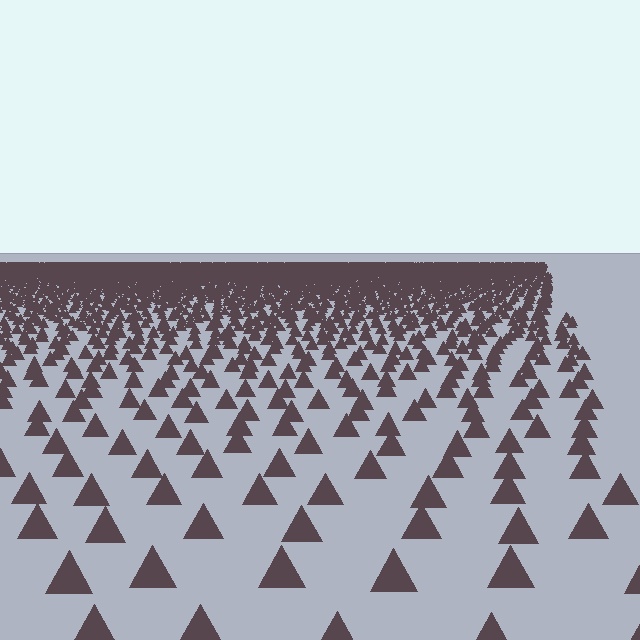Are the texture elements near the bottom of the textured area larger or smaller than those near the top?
Larger. Near the bottom, elements are closer to the viewer and appear at a bigger on-screen size.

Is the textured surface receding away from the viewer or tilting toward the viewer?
The surface is receding away from the viewer. Texture elements get smaller and denser toward the top.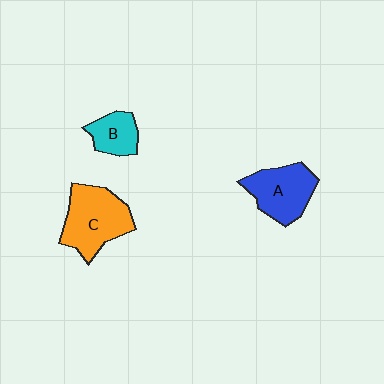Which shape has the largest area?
Shape C (orange).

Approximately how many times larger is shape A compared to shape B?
Approximately 1.7 times.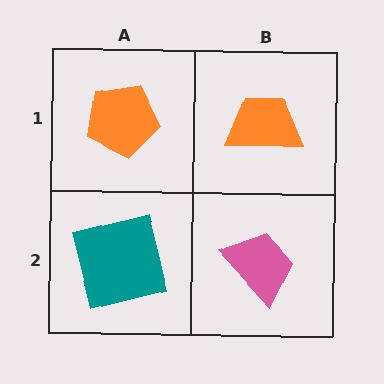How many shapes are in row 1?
2 shapes.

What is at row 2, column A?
A teal square.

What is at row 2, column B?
A pink trapezoid.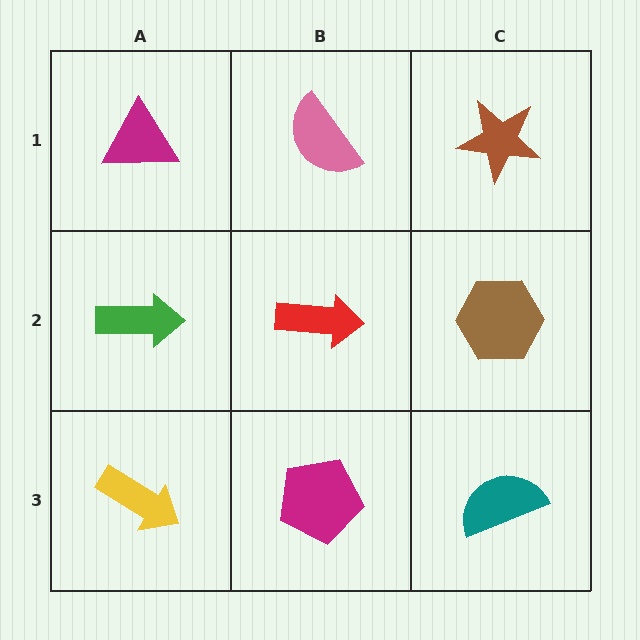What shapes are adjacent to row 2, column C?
A brown star (row 1, column C), a teal semicircle (row 3, column C), a red arrow (row 2, column B).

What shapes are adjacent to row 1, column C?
A brown hexagon (row 2, column C), a pink semicircle (row 1, column B).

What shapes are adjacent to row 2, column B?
A pink semicircle (row 1, column B), a magenta pentagon (row 3, column B), a green arrow (row 2, column A), a brown hexagon (row 2, column C).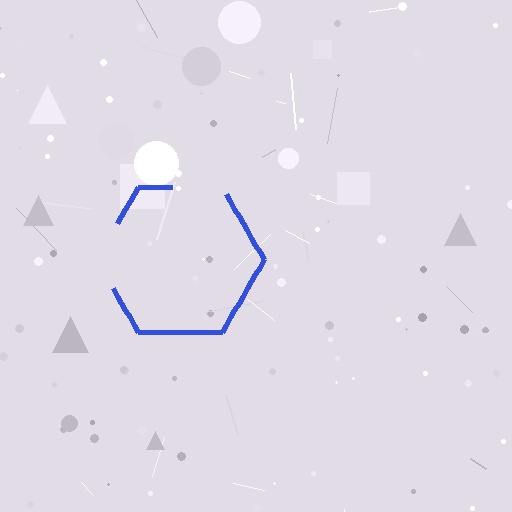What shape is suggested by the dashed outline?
The dashed outline suggests a hexagon.